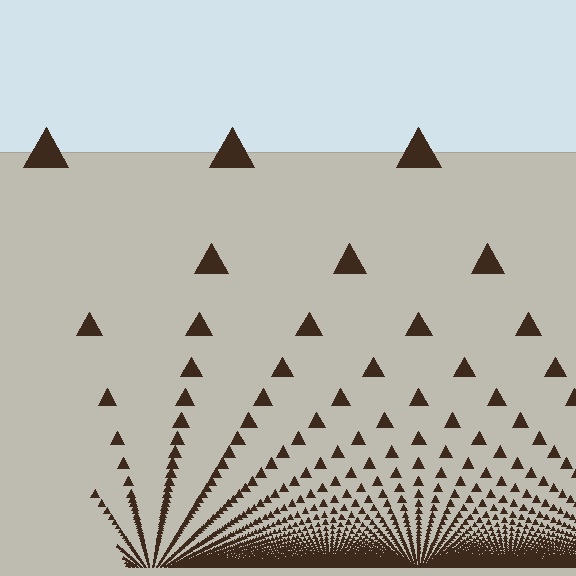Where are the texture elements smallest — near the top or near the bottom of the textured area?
Near the bottom.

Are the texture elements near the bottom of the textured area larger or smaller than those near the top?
Smaller. The gradient is inverted — elements near the bottom are smaller and denser.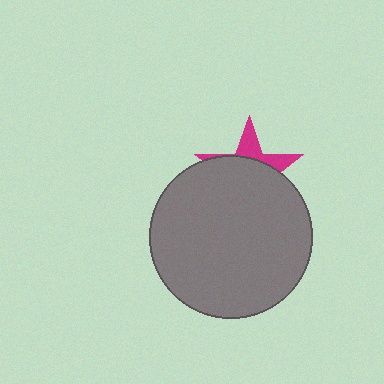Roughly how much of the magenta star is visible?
A small part of it is visible (roughly 30%).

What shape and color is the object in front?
The object in front is a gray circle.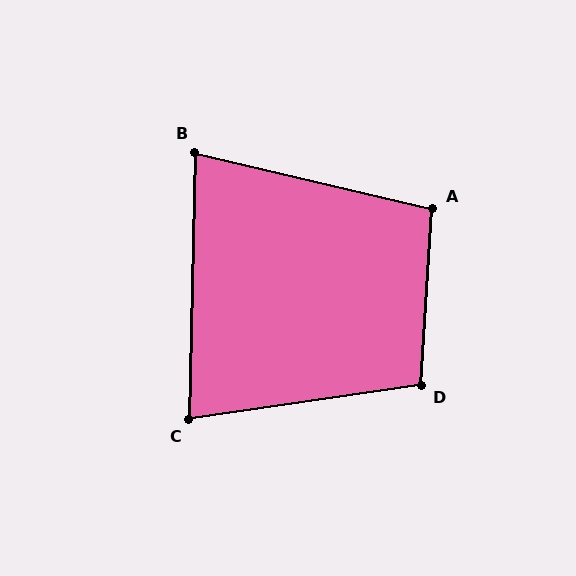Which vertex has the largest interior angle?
D, at approximately 102 degrees.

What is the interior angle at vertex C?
Approximately 80 degrees (acute).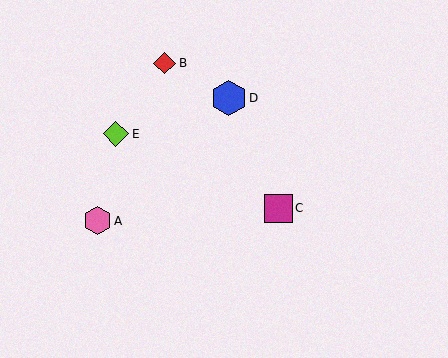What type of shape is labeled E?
Shape E is a lime diamond.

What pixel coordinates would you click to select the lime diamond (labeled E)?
Click at (116, 134) to select the lime diamond E.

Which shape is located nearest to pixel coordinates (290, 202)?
The magenta square (labeled C) at (278, 208) is nearest to that location.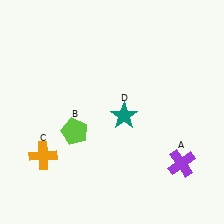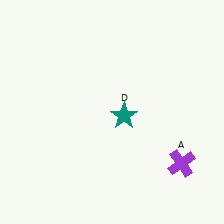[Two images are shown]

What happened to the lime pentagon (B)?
The lime pentagon (B) was removed in Image 2. It was in the bottom-left area of Image 1.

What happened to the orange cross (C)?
The orange cross (C) was removed in Image 2. It was in the bottom-left area of Image 1.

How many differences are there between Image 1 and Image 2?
There are 2 differences between the two images.